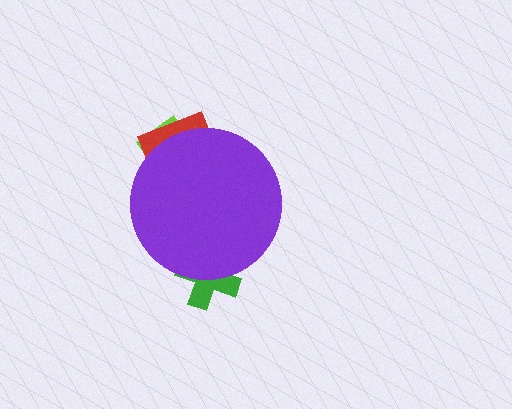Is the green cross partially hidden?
Yes, the green cross is partially hidden behind the purple circle.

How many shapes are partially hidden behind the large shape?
3 shapes are partially hidden.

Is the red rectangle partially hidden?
Yes, the red rectangle is partially hidden behind the purple circle.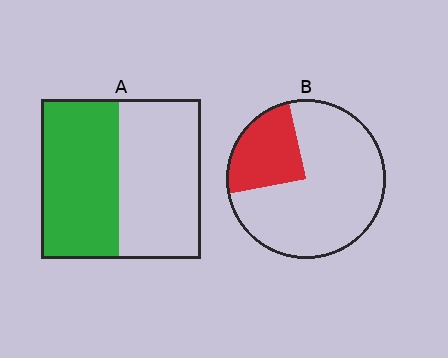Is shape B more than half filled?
No.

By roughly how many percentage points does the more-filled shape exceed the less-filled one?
By roughly 25 percentage points (A over B).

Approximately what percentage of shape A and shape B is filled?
A is approximately 50% and B is approximately 25%.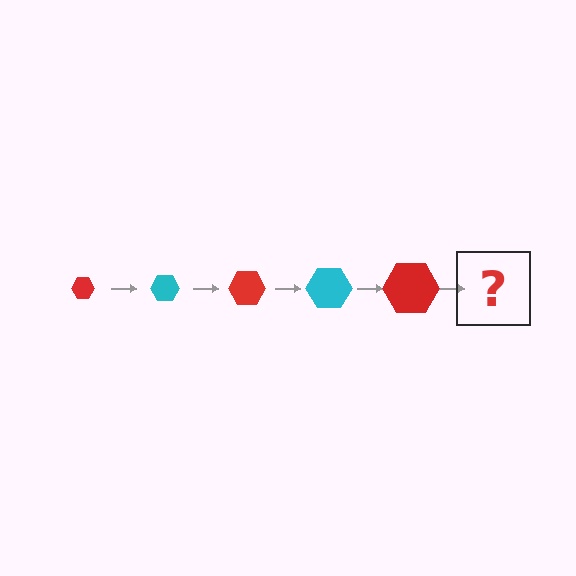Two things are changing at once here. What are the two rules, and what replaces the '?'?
The two rules are that the hexagon grows larger each step and the color cycles through red and cyan. The '?' should be a cyan hexagon, larger than the previous one.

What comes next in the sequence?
The next element should be a cyan hexagon, larger than the previous one.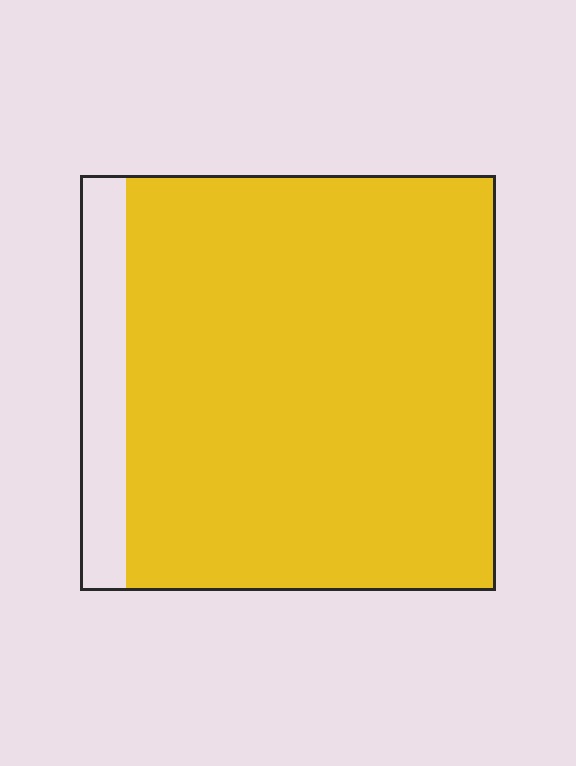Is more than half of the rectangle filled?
Yes.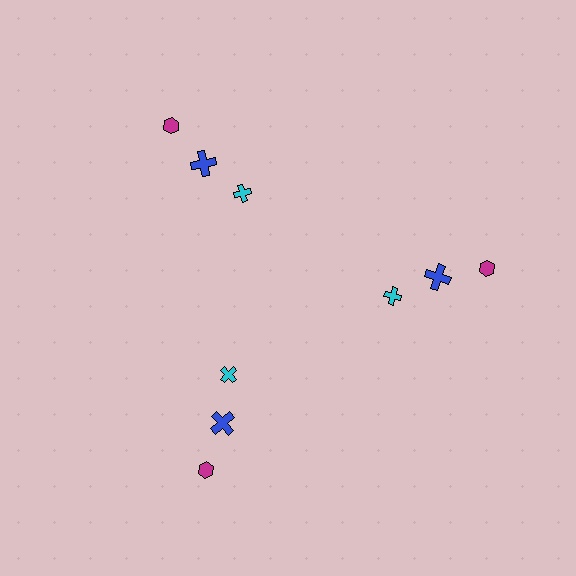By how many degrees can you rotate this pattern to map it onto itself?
The pattern maps onto itself every 120 degrees of rotation.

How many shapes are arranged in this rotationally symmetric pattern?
There are 9 shapes, arranged in 3 groups of 3.